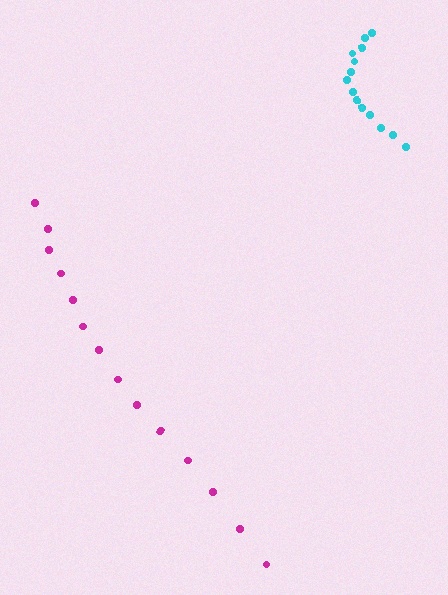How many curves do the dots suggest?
There are 2 distinct paths.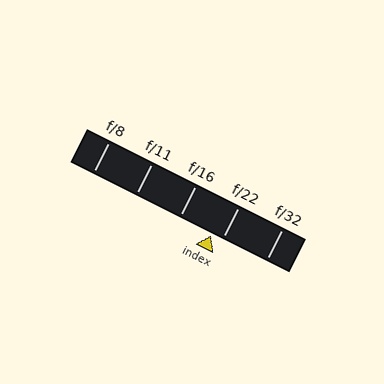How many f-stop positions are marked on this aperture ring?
There are 5 f-stop positions marked.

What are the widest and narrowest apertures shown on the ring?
The widest aperture shown is f/8 and the narrowest is f/32.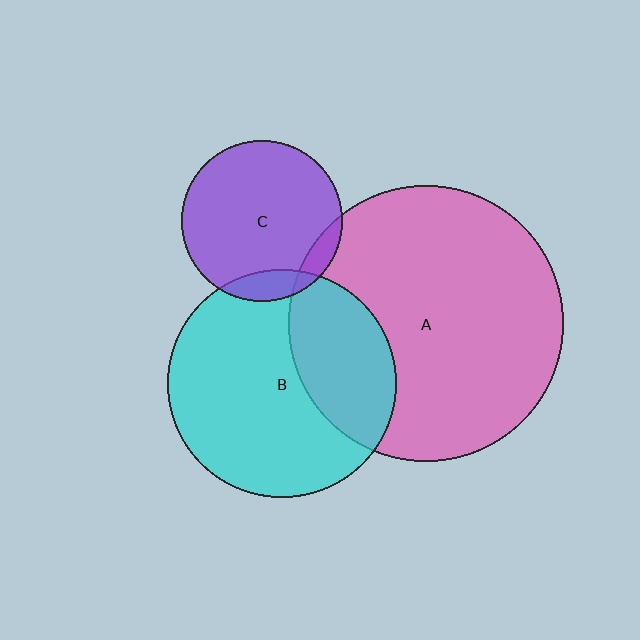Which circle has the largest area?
Circle A (pink).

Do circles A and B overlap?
Yes.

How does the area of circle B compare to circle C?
Approximately 2.0 times.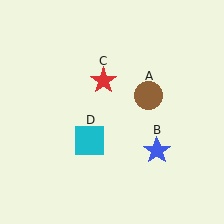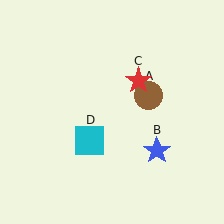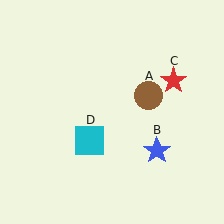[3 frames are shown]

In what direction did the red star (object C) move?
The red star (object C) moved right.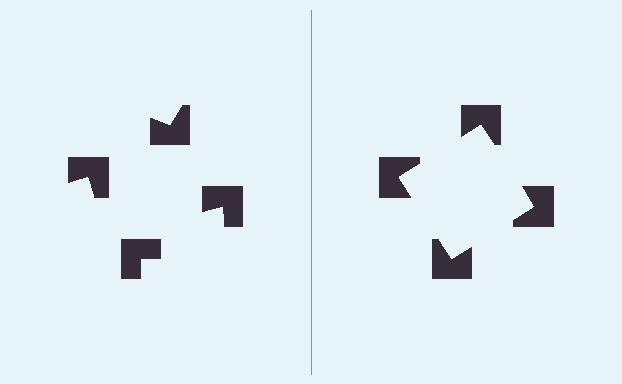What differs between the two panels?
The notched squares are positioned identically on both sides; only the wedge orientations differ. On the right they align to a square; on the left they are misaligned.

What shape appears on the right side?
An illusory square.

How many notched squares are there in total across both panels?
8 — 4 on each side.